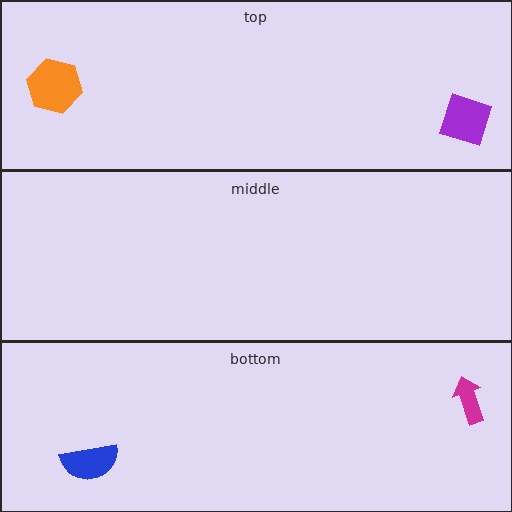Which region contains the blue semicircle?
The bottom region.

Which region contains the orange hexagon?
The top region.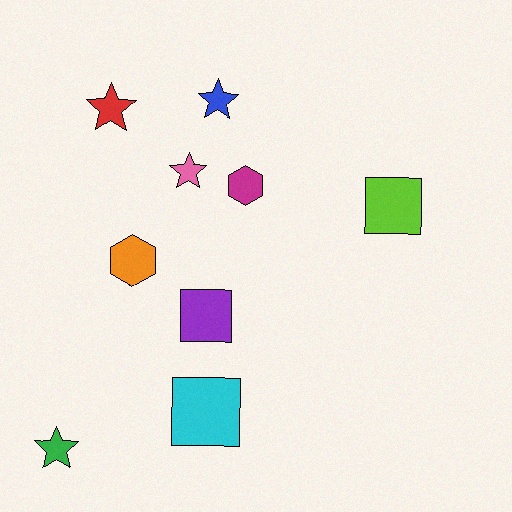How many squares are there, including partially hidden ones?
There are 3 squares.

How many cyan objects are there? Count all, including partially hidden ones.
There is 1 cyan object.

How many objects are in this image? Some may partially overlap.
There are 9 objects.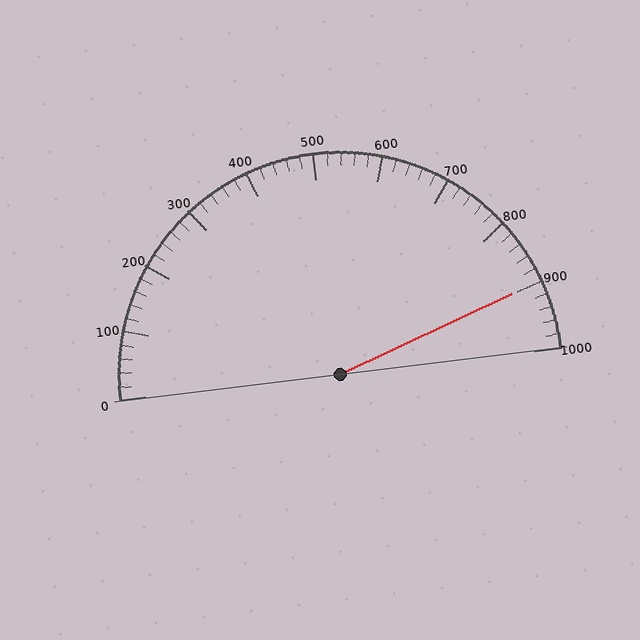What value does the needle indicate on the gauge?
The needle indicates approximately 900.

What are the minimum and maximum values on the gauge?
The gauge ranges from 0 to 1000.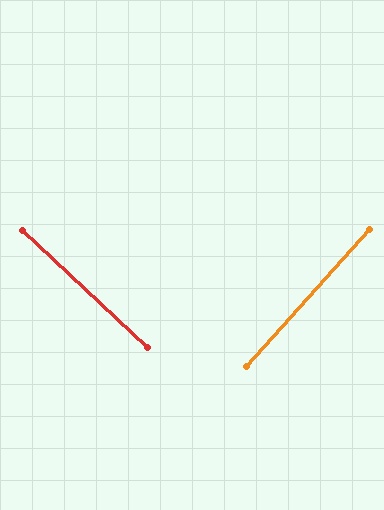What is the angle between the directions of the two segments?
Approximately 89 degrees.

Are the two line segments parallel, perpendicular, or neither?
Perpendicular — they meet at approximately 89°.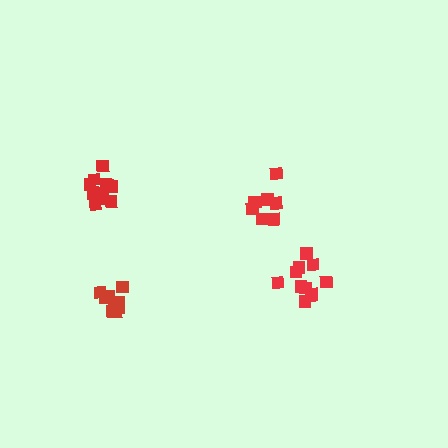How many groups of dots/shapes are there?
There are 4 groups.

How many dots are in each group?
Group 1: 11 dots, Group 2: 11 dots, Group 3: 9 dots, Group 4: 7 dots (38 total).